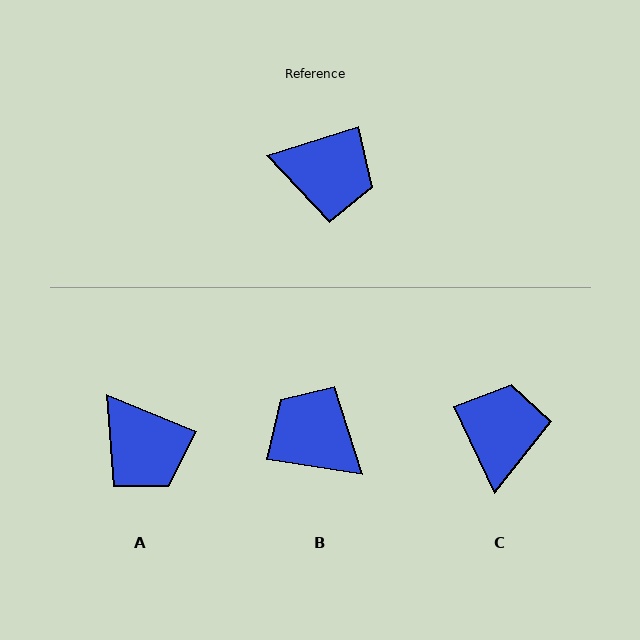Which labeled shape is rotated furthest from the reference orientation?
B, about 154 degrees away.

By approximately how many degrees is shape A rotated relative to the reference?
Approximately 40 degrees clockwise.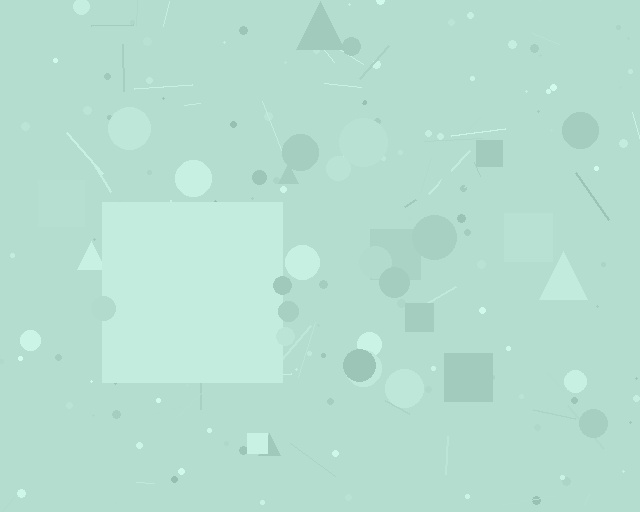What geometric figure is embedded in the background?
A square is embedded in the background.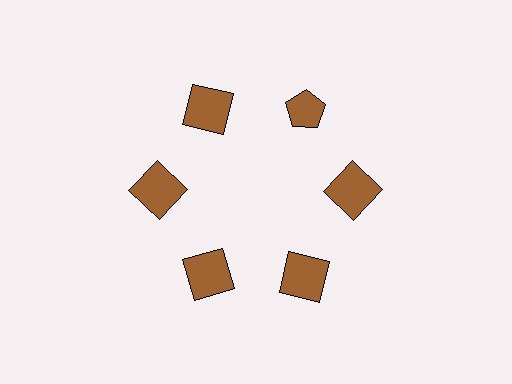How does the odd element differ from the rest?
It has a different shape: pentagon instead of square.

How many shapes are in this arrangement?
There are 6 shapes arranged in a ring pattern.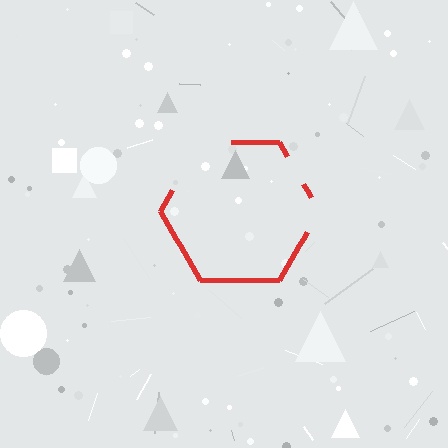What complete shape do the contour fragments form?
The contour fragments form a hexagon.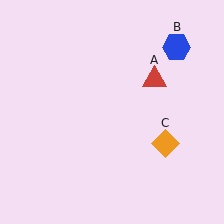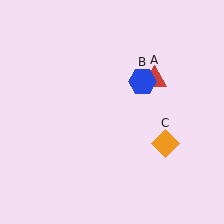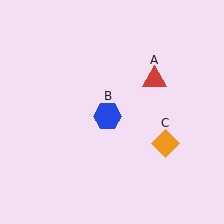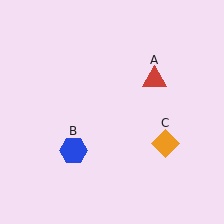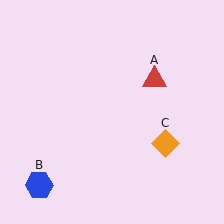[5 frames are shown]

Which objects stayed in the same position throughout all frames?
Red triangle (object A) and orange diamond (object C) remained stationary.